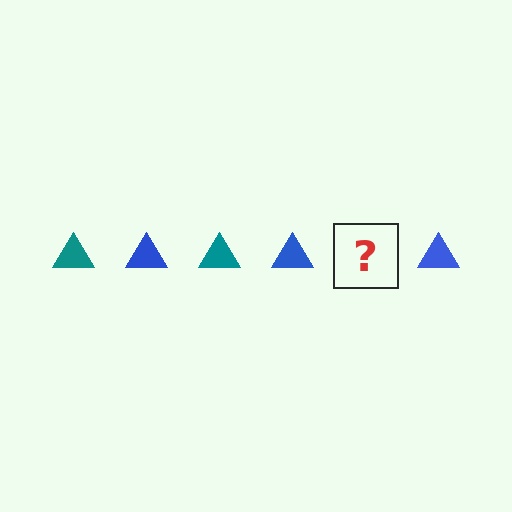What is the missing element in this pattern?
The missing element is a teal triangle.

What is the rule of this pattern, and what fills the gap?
The rule is that the pattern cycles through teal, blue triangles. The gap should be filled with a teal triangle.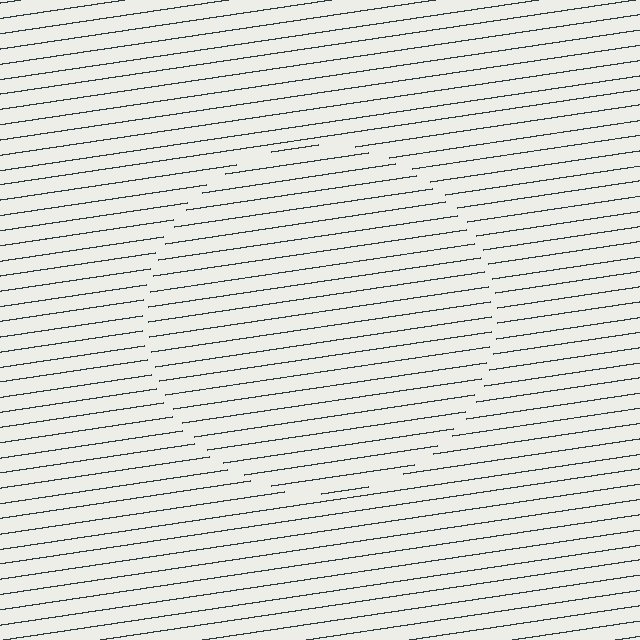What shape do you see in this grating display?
An illusory circle. The interior of the shape contains the same grating, shifted by half a period — the contour is defined by the phase discontinuity where line-ends from the inner and outer gratings abut.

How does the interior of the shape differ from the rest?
The interior of the shape contains the same grating, shifted by half a period — the contour is defined by the phase discontinuity where line-ends from the inner and outer gratings abut.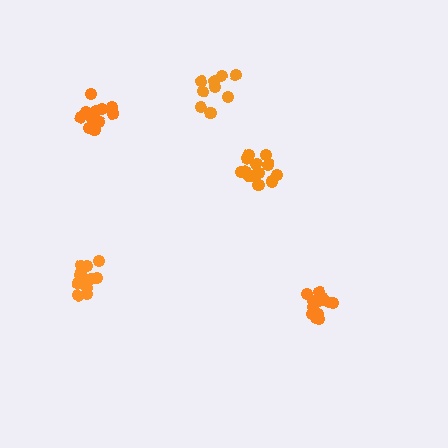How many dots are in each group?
Group 1: 14 dots, Group 2: 12 dots, Group 3: 14 dots, Group 4: 9 dots, Group 5: 11 dots (60 total).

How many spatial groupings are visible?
There are 5 spatial groupings.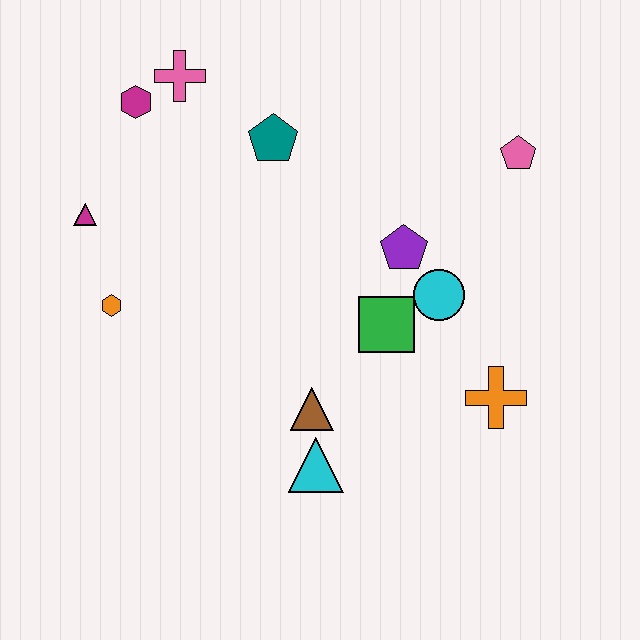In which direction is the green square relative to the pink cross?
The green square is below the pink cross.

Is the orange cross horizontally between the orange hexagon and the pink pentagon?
Yes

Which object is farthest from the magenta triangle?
The orange cross is farthest from the magenta triangle.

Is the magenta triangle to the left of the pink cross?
Yes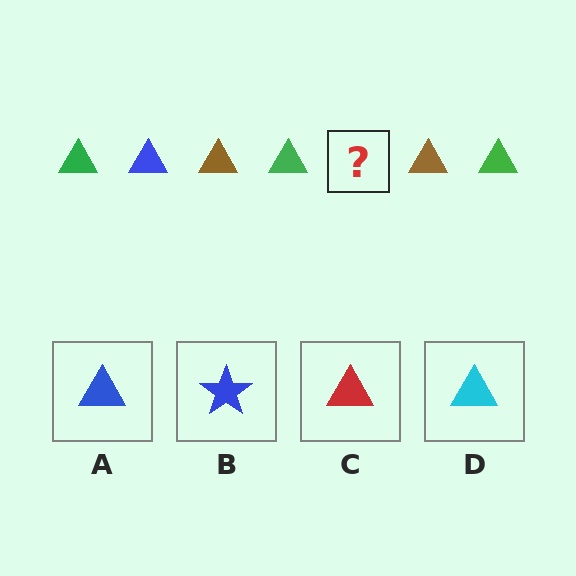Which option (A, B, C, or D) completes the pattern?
A.